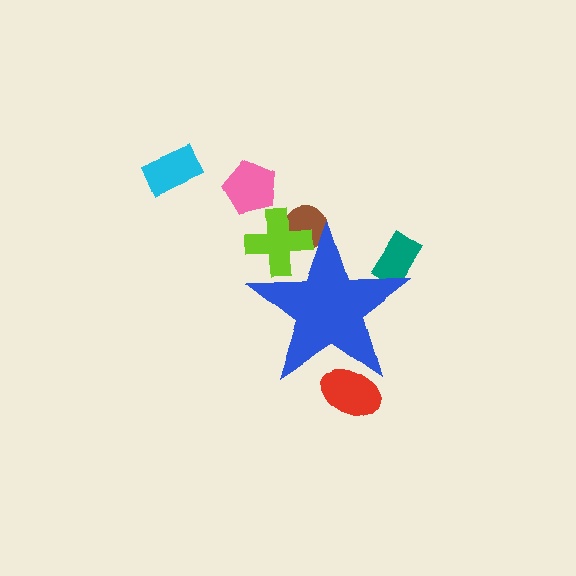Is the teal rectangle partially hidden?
Yes, the teal rectangle is partially hidden behind the blue star.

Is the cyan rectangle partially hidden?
No, the cyan rectangle is fully visible.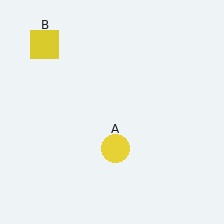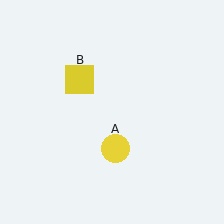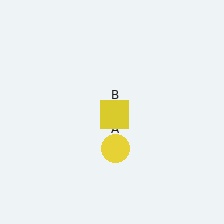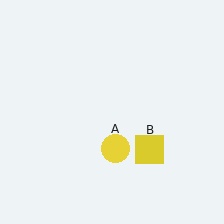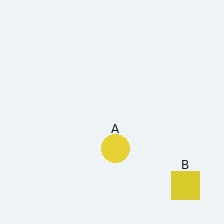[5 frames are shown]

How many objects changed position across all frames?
1 object changed position: yellow square (object B).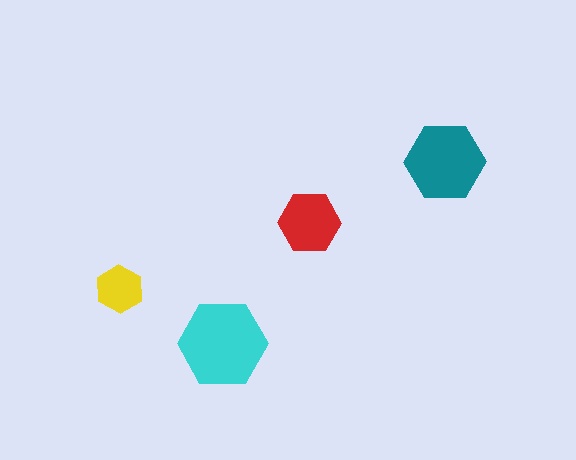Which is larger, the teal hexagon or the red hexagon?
The teal one.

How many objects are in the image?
There are 4 objects in the image.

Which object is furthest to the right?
The teal hexagon is rightmost.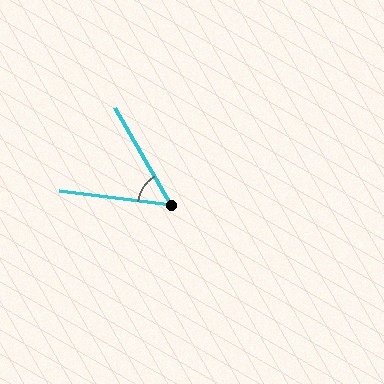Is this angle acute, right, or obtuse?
It is acute.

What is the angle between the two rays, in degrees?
Approximately 53 degrees.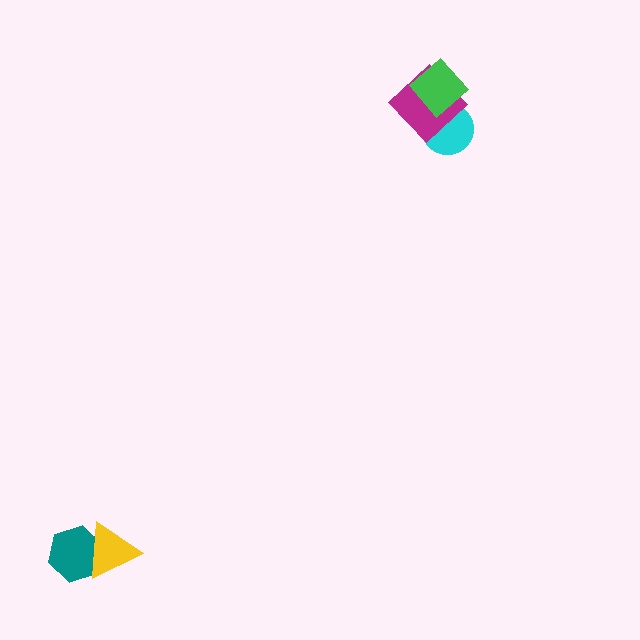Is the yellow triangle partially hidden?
No, no other shape covers it.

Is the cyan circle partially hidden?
Yes, it is partially covered by another shape.